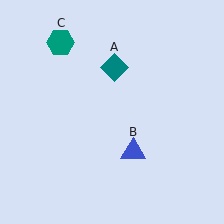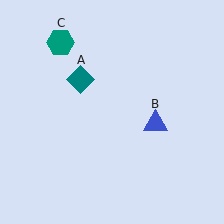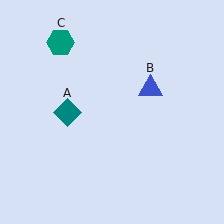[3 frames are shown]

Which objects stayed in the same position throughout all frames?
Teal hexagon (object C) remained stationary.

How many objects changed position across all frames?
2 objects changed position: teal diamond (object A), blue triangle (object B).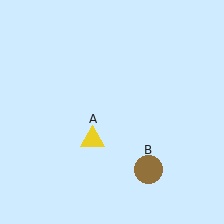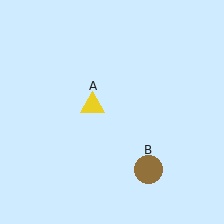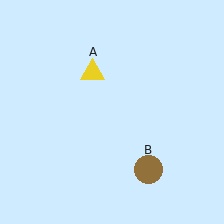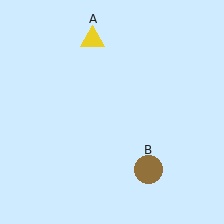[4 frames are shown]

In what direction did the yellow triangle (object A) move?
The yellow triangle (object A) moved up.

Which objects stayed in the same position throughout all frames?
Brown circle (object B) remained stationary.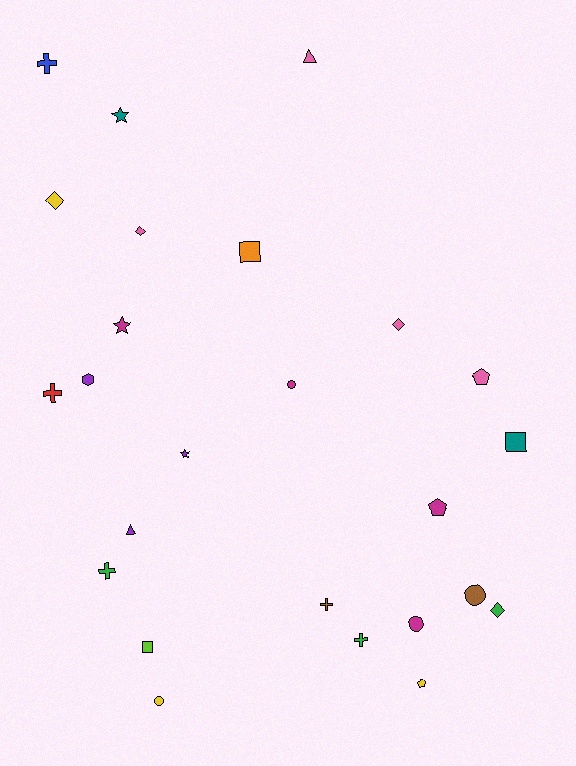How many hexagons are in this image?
There is 1 hexagon.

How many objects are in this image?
There are 25 objects.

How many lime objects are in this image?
There is 1 lime object.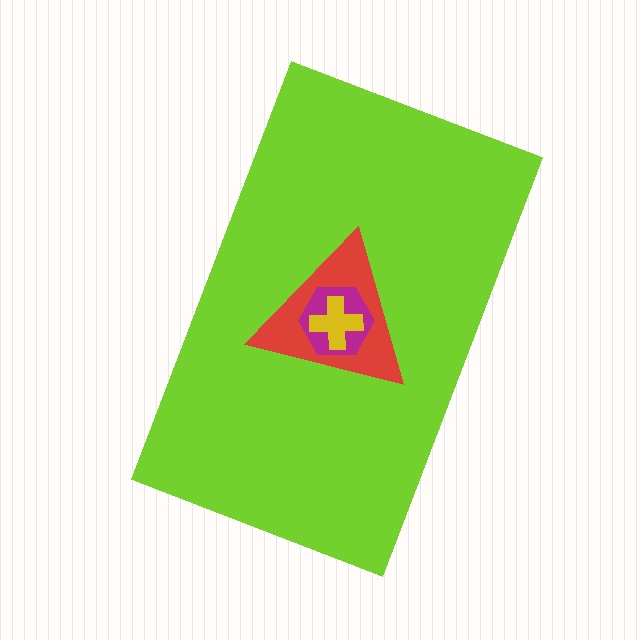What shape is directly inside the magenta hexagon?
The yellow cross.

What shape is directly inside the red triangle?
The magenta hexagon.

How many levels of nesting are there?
4.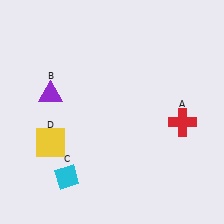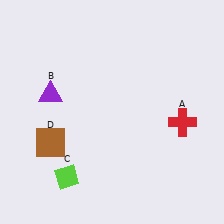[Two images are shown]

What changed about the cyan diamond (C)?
In Image 1, C is cyan. In Image 2, it changed to lime.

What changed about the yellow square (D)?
In Image 1, D is yellow. In Image 2, it changed to brown.